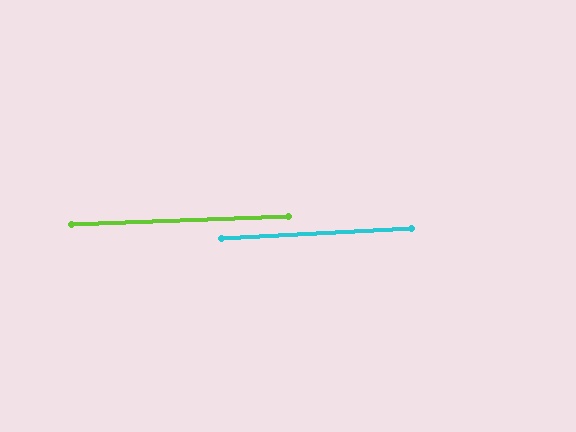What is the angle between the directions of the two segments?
Approximately 1 degree.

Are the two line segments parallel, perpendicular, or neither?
Parallel — their directions differ by only 1.0°.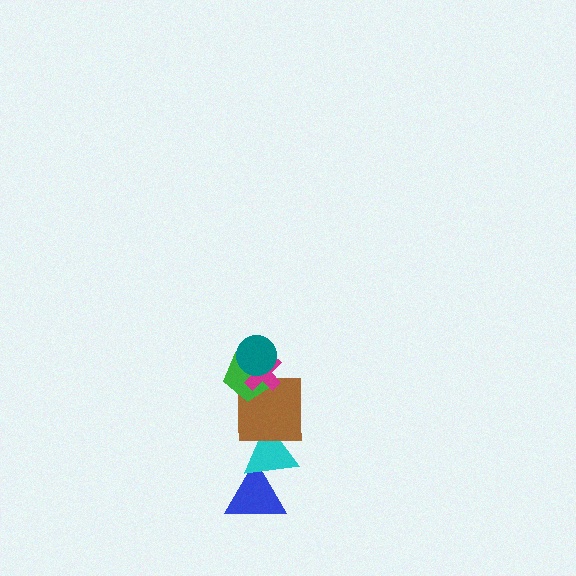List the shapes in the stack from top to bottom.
From top to bottom: the teal circle, the magenta cross, the green pentagon, the brown square, the cyan triangle, the blue triangle.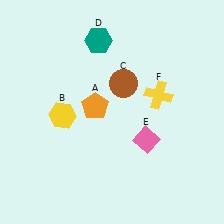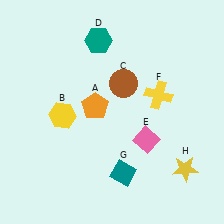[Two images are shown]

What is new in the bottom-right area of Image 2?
A yellow star (H) was added in the bottom-right area of Image 2.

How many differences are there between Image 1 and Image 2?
There are 2 differences between the two images.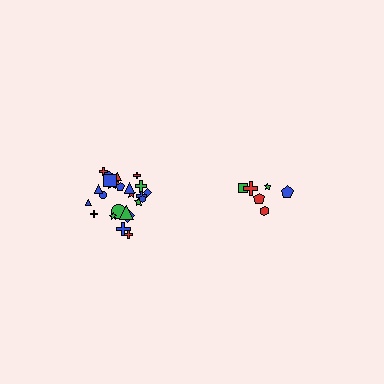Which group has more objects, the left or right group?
The left group.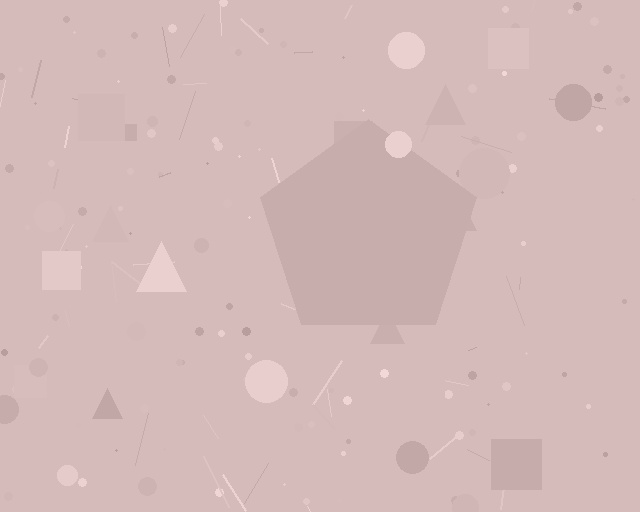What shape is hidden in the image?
A pentagon is hidden in the image.